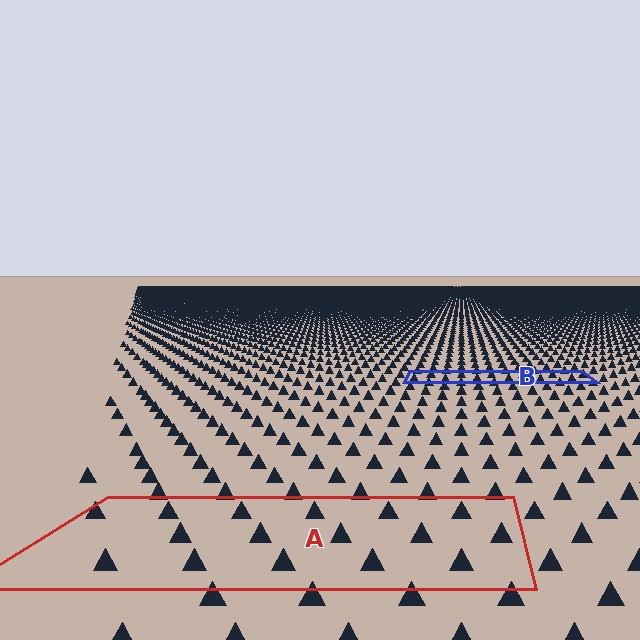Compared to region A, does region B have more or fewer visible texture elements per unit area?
Region B has more texture elements per unit area — they are packed more densely because it is farther away.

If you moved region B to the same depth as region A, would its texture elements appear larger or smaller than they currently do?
They would appear larger. At a closer depth, the same texture elements are projected at a bigger on-screen size.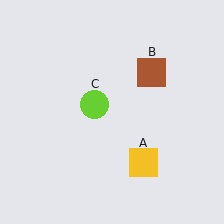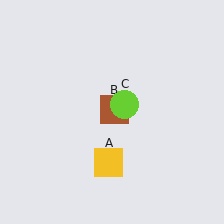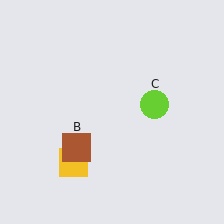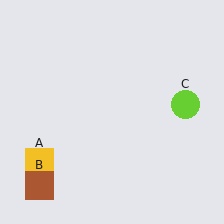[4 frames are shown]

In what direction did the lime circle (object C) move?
The lime circle (object C) moved right.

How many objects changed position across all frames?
3 objects changed position: yellow square (object A), brown square (object B), lime circle (object C).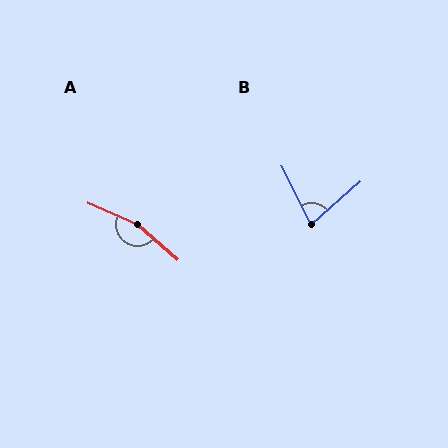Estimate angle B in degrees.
Approximately 75 degrees.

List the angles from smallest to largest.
B (75°), A (161°).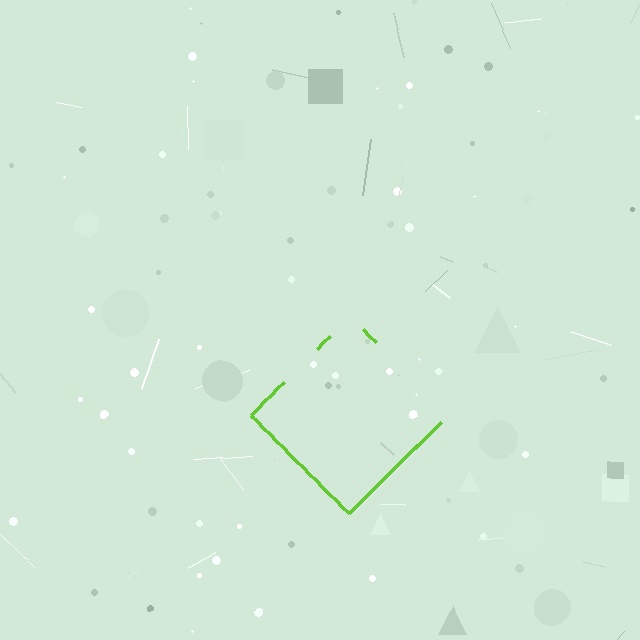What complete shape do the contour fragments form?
The contour fragments form a diamond.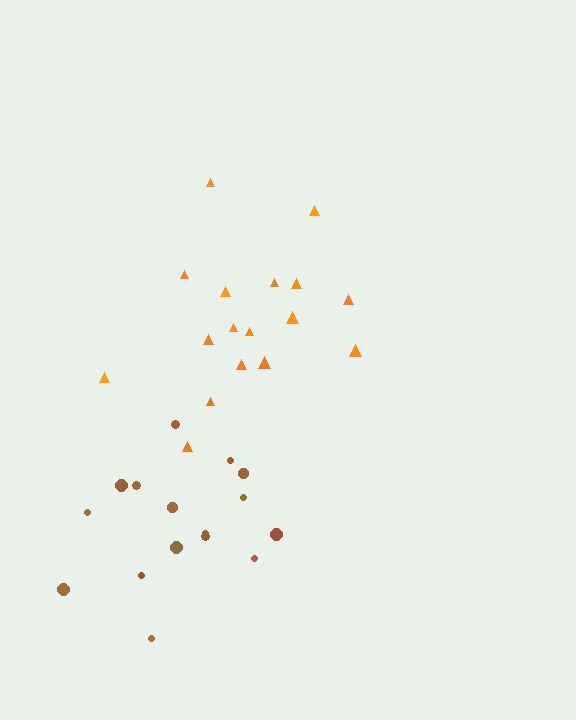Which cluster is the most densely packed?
Orange.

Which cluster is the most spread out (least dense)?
Brown.